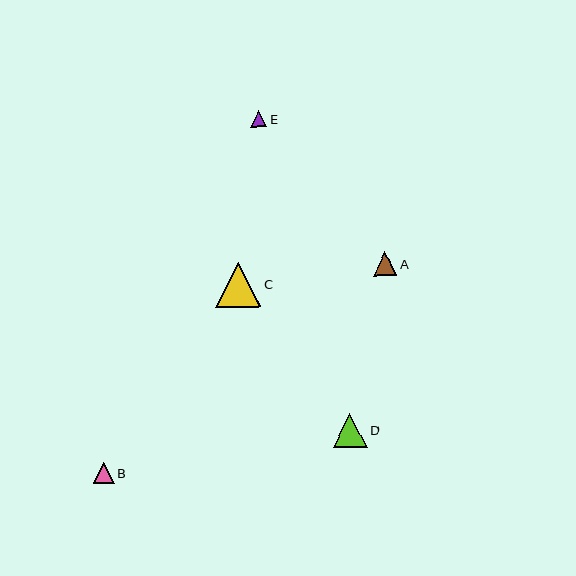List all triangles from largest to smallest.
From largest to smallest: C, D, A, B, E.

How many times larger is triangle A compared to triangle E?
Triangle A is approximately 1.5 times the size of triangle E.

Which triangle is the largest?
Triangle C is the largest with a size of approximately 45 pixels.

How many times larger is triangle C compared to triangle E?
Triangle C is approximately 2.9 times the size of triangle E.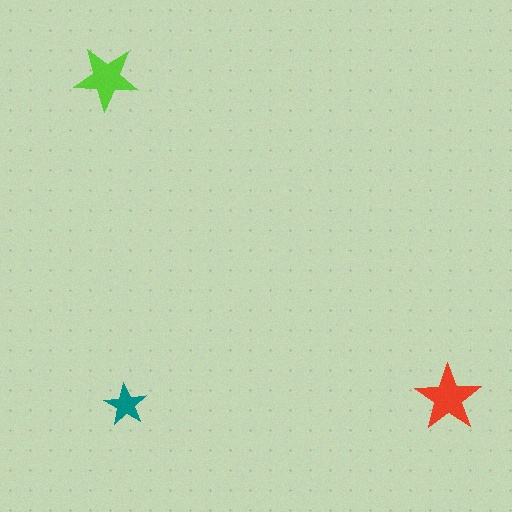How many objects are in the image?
There are 3 objects in the image.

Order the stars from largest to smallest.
the red one, the lime one, the teal one.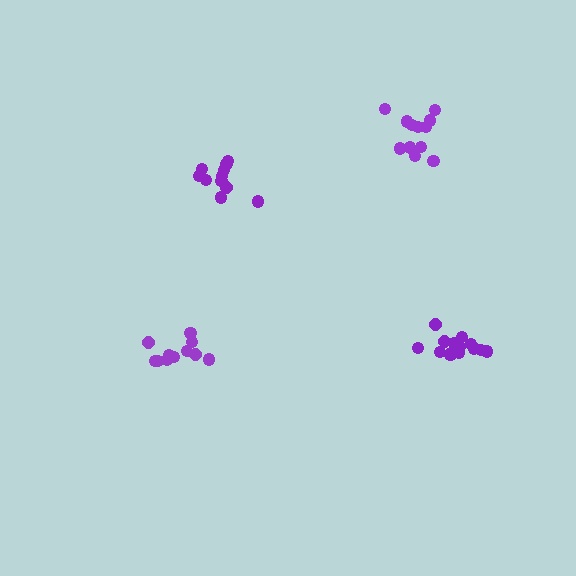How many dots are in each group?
Group 1: 15 dots, Group 2: 11 dots, Group 3: 11 dots, Group 4: 13 dots (50 total).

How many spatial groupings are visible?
There are 4 spatial groupings.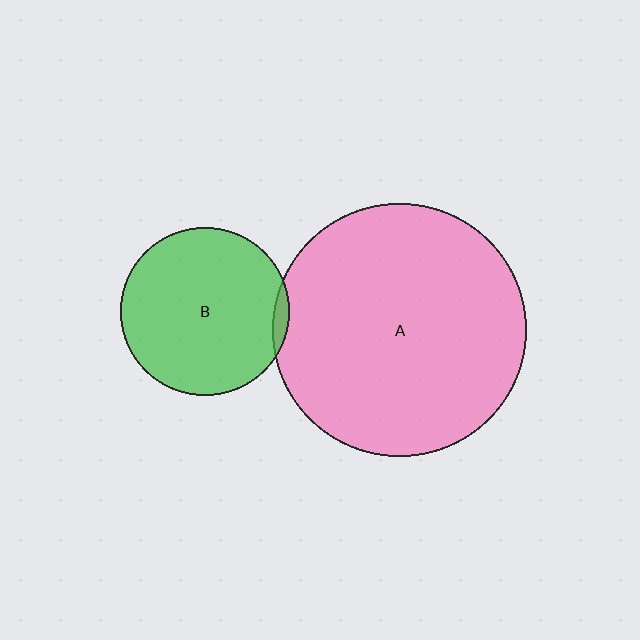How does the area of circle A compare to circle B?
Approximately 2.3 times.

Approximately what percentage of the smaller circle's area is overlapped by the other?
Approximately 5%.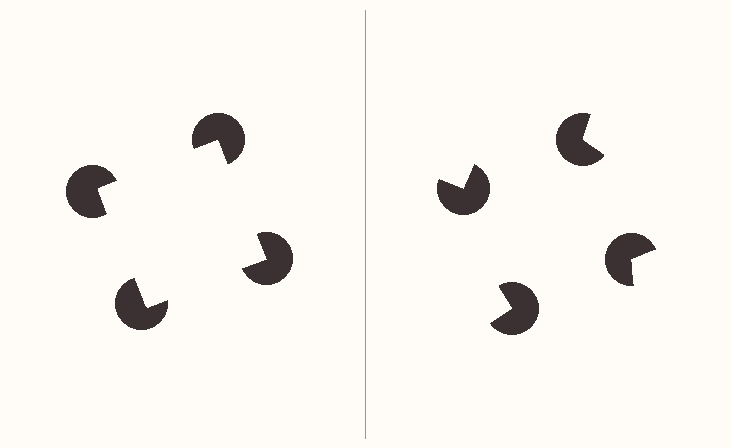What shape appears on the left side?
An illusory square.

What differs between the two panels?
The pac-man discs are positioned identically on both sides; only the wedge orientations differ. On the left they align to a square; on the right they are misaligned.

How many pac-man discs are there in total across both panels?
8 — 4 on each side.